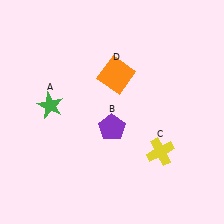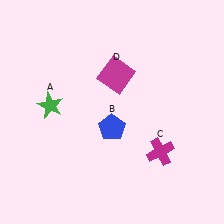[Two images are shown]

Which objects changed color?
B changed from purple to blue. C changed from yellow to magenta. D changed from orange to magenta.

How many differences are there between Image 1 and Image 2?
There are 3 differences between the two images.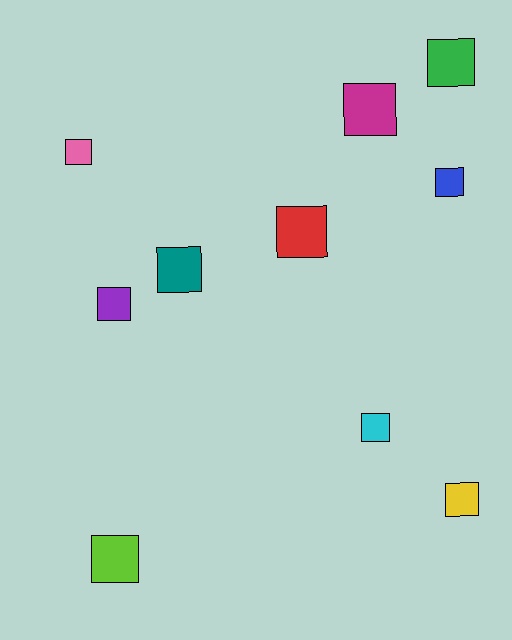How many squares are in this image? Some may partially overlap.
There are 10 squares.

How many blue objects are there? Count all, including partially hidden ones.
There is 1 blue object.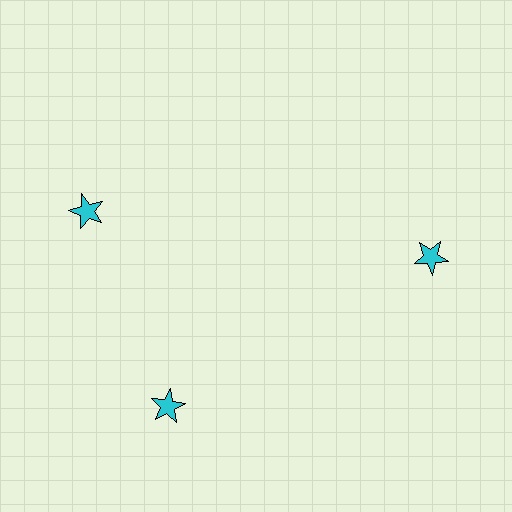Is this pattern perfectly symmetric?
No. The 3 cyan stars are arranged in a ring, but one element near the 11 o'clock position is rotated out of alignment along the ring, breaking the 3-fold rotational symmetry.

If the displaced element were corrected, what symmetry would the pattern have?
It would have 3-fold rotational symmetry — the pattern would map onto itself every 120 degrees.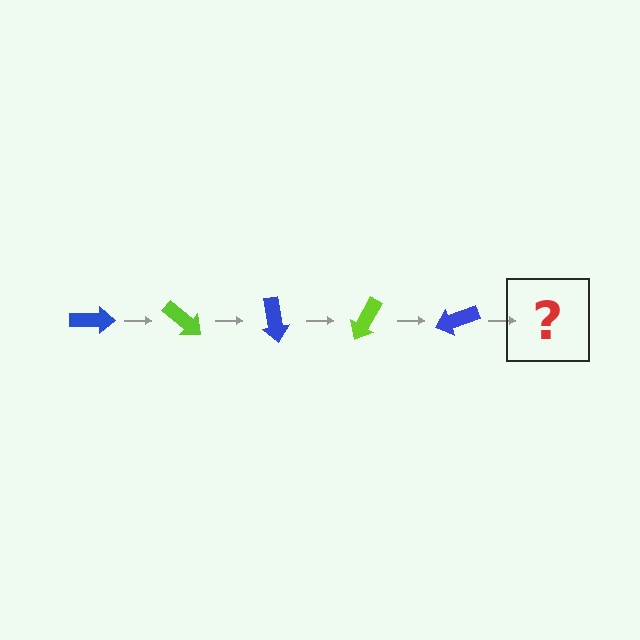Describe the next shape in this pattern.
It should be a lime arrow, rotated 200 degrees from the start.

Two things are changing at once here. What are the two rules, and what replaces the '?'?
The two rules are that it rotates 40 degrees each step and the color cycles through blue and lime. The '?' should be a lime arrow, rotated 200 degrees from the start.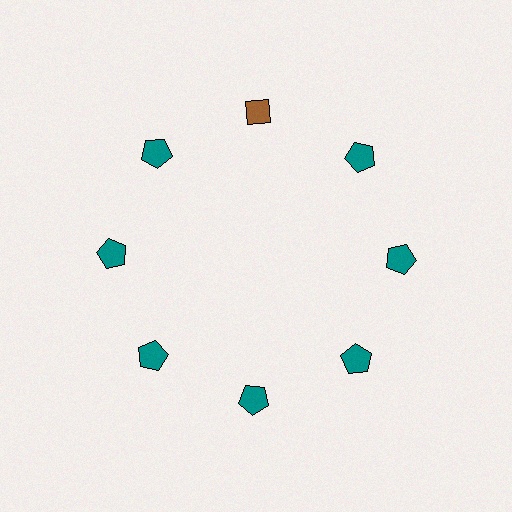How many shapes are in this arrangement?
There are 8 shapes arranged in a ring pattern.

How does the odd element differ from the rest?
It differs in both color (brown instead of teal) and shape (diamond instead of pentagon).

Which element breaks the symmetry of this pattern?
The brown diamond at roughly the 12 o'clock position breaks the symmetry. All other shapes are teal pentagons.